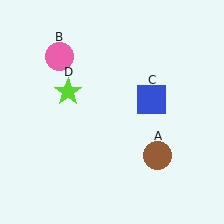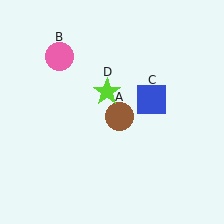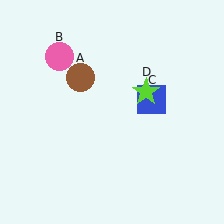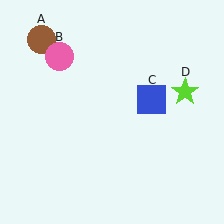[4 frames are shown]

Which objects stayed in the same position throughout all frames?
Pink circle (object B) and blue square (object C) remained stationary.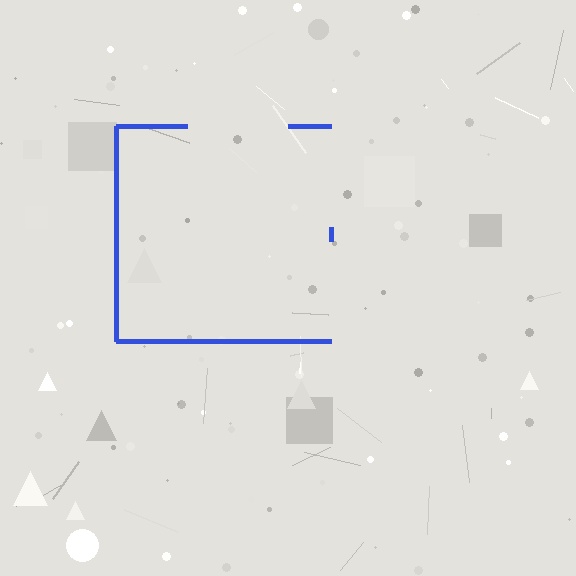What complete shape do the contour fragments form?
The contour fragments form a square.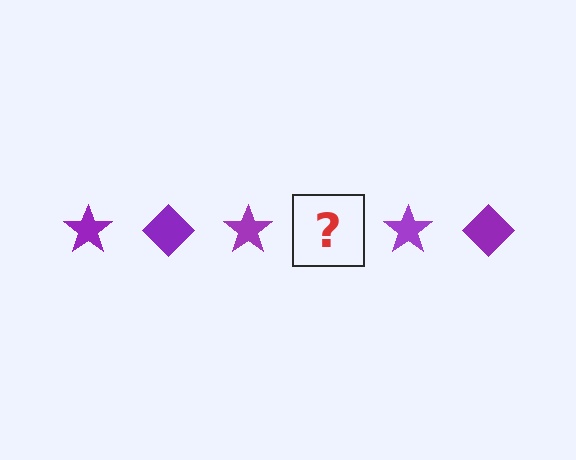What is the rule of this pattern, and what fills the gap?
The rule is that the pattern cycles through star, diamond shapes in purple. The gap should be filled with a purple diamond.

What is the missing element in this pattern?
The missing element is a purple diamond.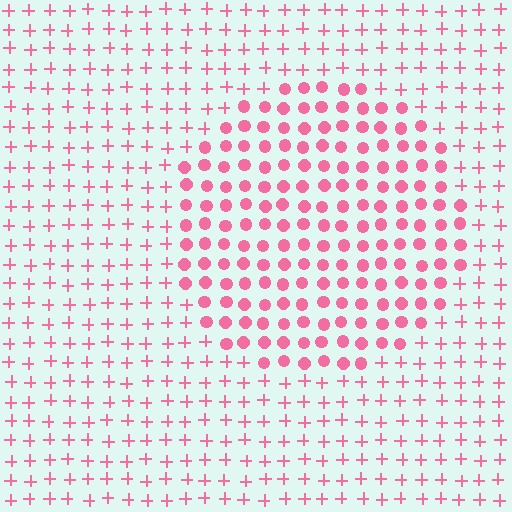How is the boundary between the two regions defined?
The boundary is defined by a change in element shape: circles inside vs. plus signs outside. All elements share the same color and spacing.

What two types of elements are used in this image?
The image uses circles inside the circle region and plus signs outside it.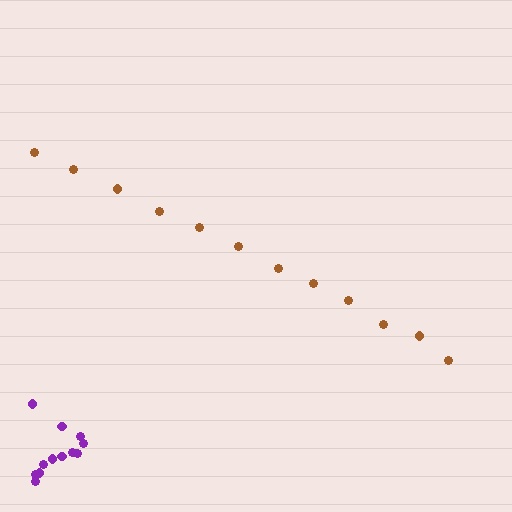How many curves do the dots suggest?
There are 2 distinct paths.